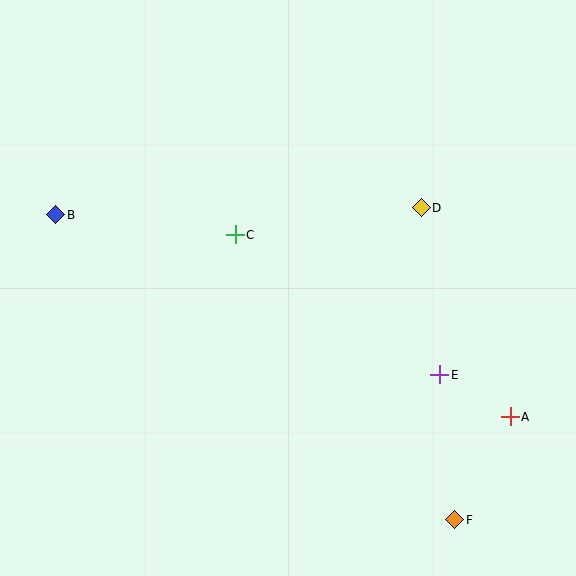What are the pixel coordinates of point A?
Point A is at (510, 417).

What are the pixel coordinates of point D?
Point D is at (421, 208).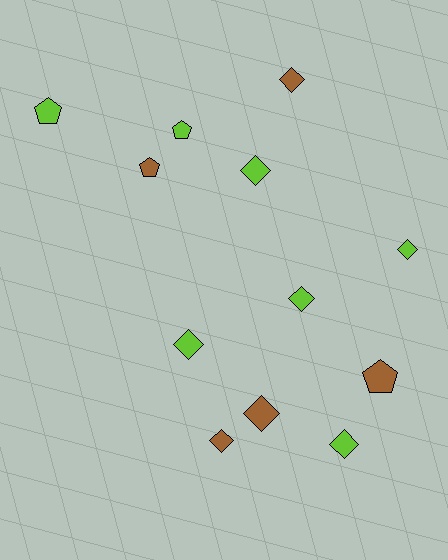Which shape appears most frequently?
Diamond, with 8 objects.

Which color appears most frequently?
Lime, with 7 objects.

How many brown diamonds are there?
There are 3 brown diamonds.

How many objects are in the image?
There are 12 objects.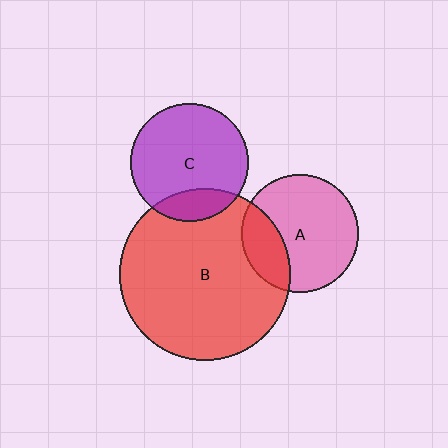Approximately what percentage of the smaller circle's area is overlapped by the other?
Approximately 25%.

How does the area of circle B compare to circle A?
Approximately 2.1 times.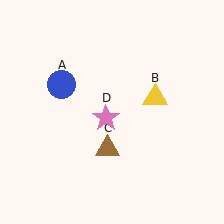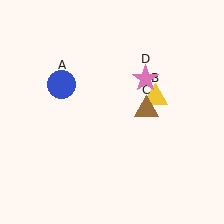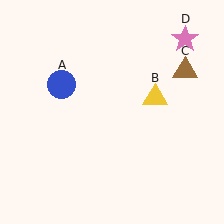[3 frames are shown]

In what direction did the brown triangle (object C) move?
The brown triangle (object C) moved up and to the right.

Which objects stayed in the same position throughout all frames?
Blue circle (object A) and yellow triangle (object B) remained stationary.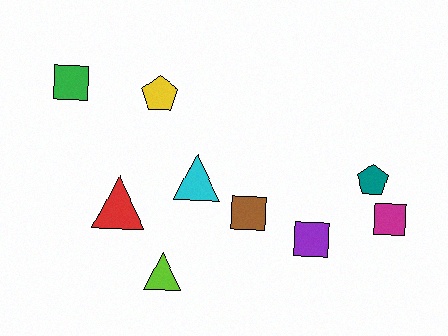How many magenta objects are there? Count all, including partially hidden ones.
There is 1 magenta object.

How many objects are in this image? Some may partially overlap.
There are 9 objects.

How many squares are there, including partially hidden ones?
There are 4 squares.